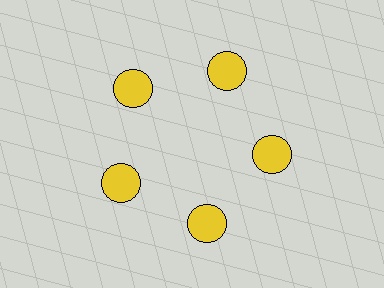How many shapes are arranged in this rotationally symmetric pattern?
There are 5 shapes, arranged in 5 groups of 1.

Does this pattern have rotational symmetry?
Yes, this pattern has 5-fold rotational symmetry. It looks the same after rotating 72 degrees around the center.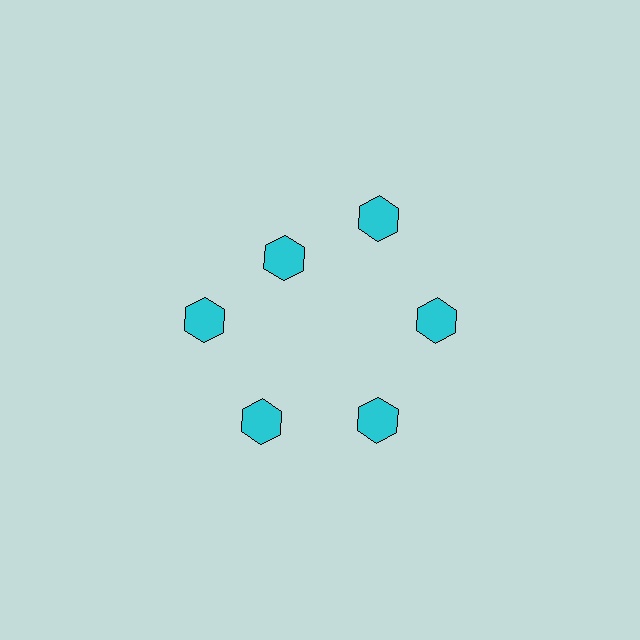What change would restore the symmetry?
The symmetry would be restored by moving it outward, back onto the ring so that all 6 hexagons sit at equal angles and equal distance from the center.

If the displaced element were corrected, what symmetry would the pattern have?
It would have 6-fold rotational symmetry — the pattern would map onto itself every 60 degrees.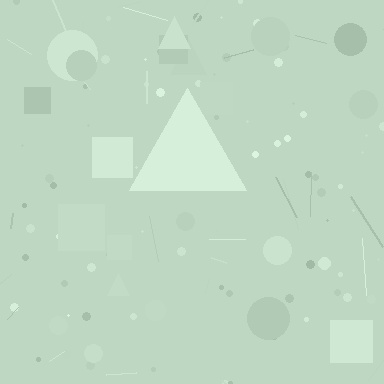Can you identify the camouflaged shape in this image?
The camouflaged shape is a triangle.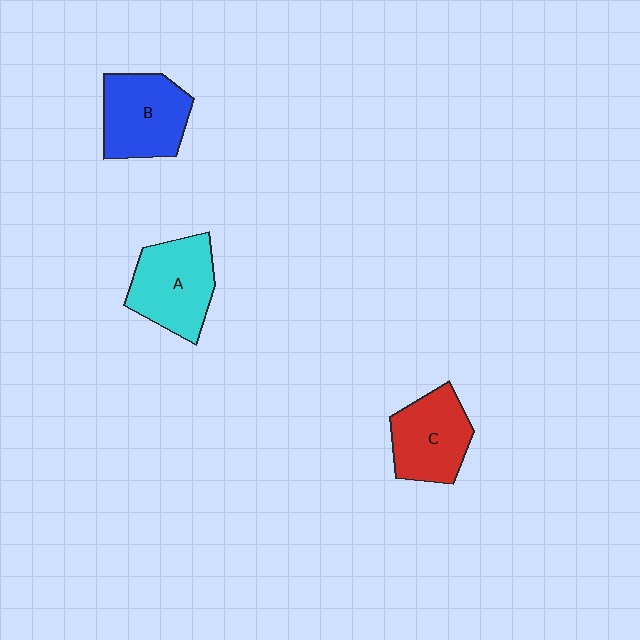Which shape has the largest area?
Shape A (cyan).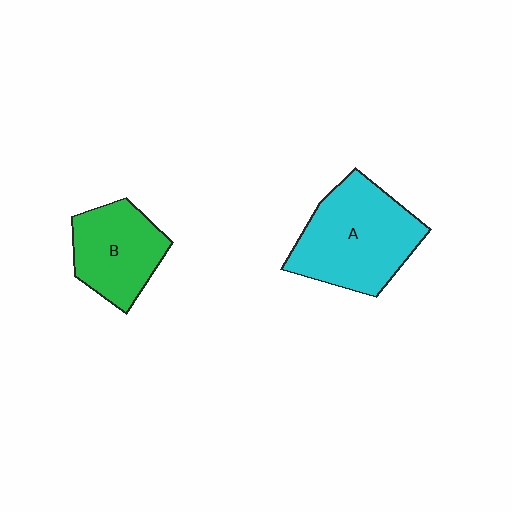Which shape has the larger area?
Shape A (cyan).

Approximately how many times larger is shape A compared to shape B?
Approximately 1.4 times.